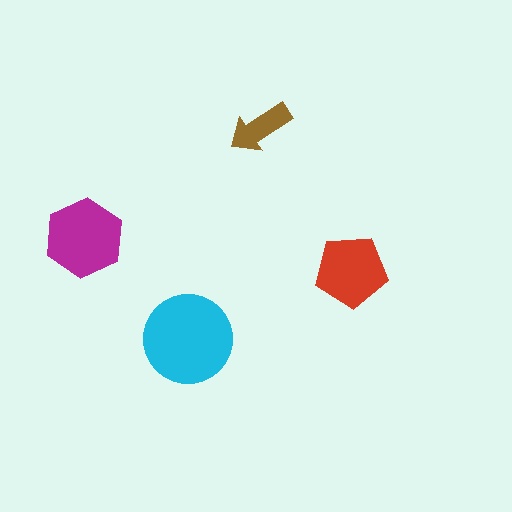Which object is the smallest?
The brown arrow.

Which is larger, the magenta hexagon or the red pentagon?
The magenta hexagon.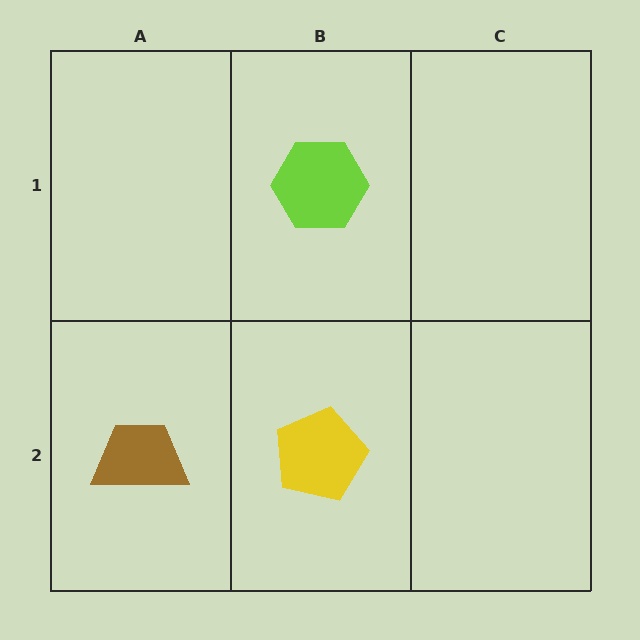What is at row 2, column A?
A brown trapezoid.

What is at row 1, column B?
A lime hexagon.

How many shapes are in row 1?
1 shape.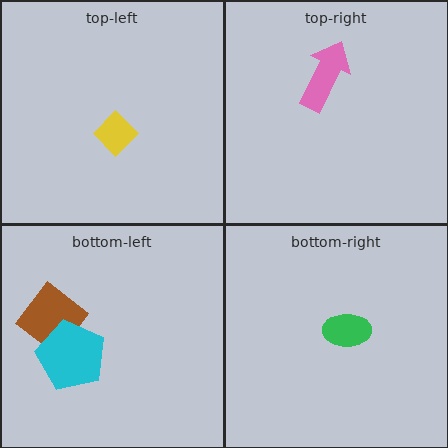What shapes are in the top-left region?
The yellow diamond.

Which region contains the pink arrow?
The top-right region.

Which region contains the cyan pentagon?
The bottom-left region.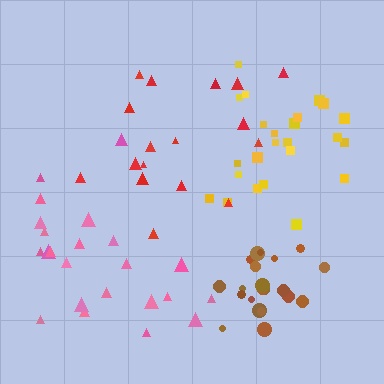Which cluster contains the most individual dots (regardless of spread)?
Yellow (24).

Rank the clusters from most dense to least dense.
brown, yellow, pink, red.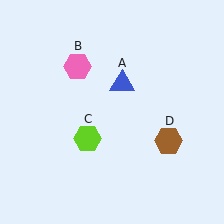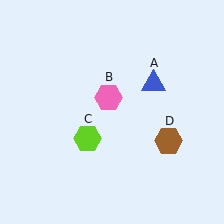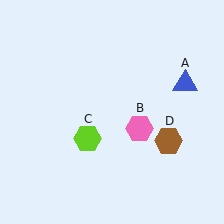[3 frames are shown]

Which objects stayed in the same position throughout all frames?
Lime hexagon (object C) and brown hexagon (object D) remained stationary.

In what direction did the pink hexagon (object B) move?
The pink hexagon (object B) moved down and to the right.